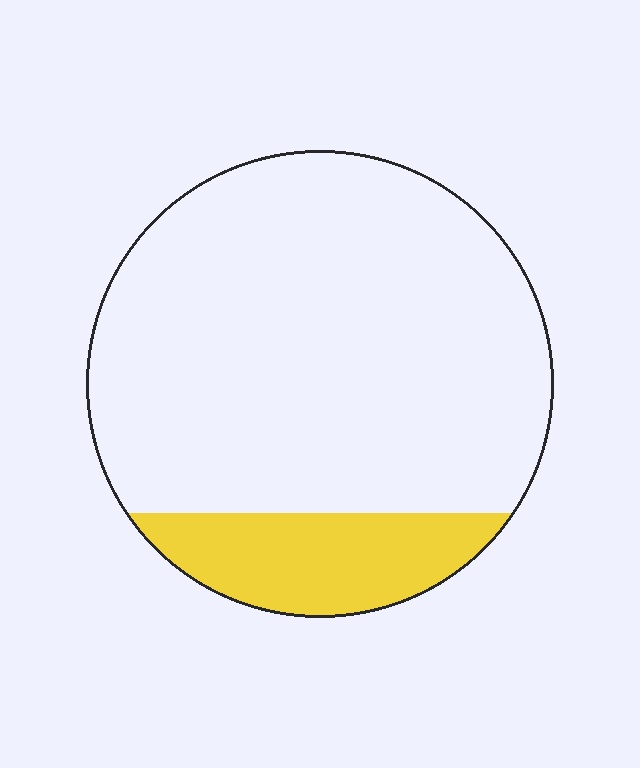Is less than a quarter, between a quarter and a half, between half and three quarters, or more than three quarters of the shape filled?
Less than a quarter.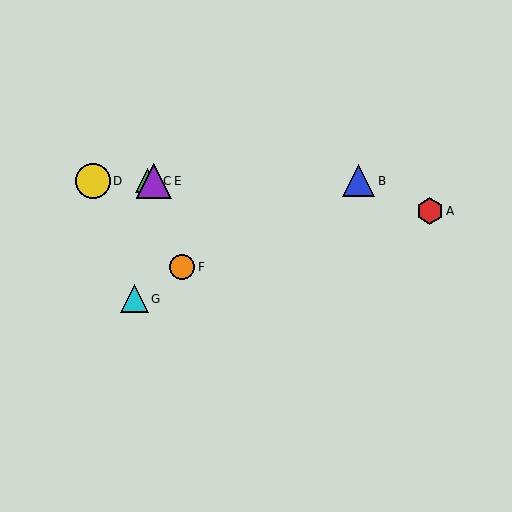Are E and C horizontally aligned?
Yes, both are at y≈181.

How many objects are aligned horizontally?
4 objects (B, C, D, E) are aligned horizontally.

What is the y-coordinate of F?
Object F is at y≈267.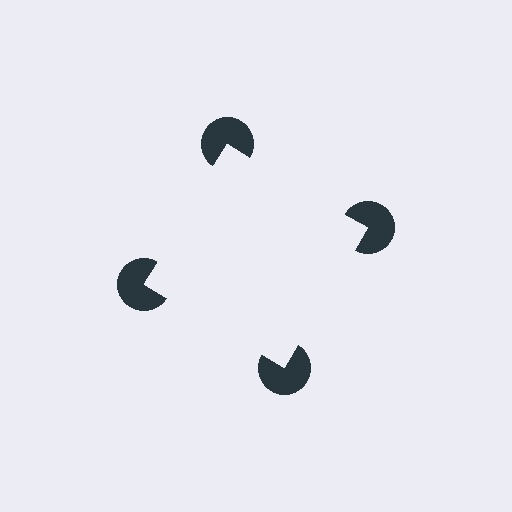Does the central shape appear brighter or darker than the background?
It typically appears slightly brighter than the background, even though no actual brightness change is drawn.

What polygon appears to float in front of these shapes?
An illusory square — its edges are inferred from the aligned wedge cuts in the pac-man discs, not physically drawn.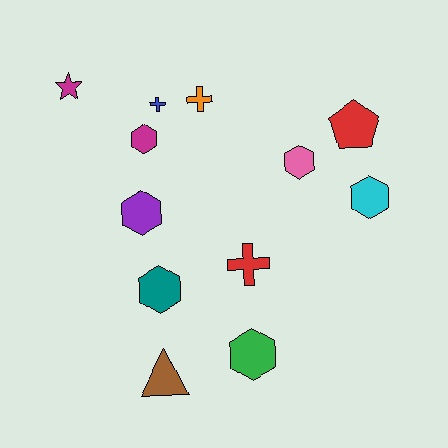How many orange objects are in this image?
There is 1 orange object.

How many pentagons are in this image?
There is 1 pentagon.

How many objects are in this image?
There are 12 objects.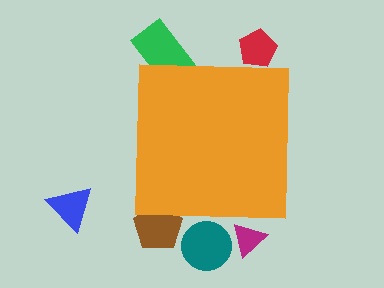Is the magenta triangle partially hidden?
Yes, the magenta triangle is partially hidden behind the orange square.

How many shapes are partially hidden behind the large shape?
5 shapes are partially hidden.